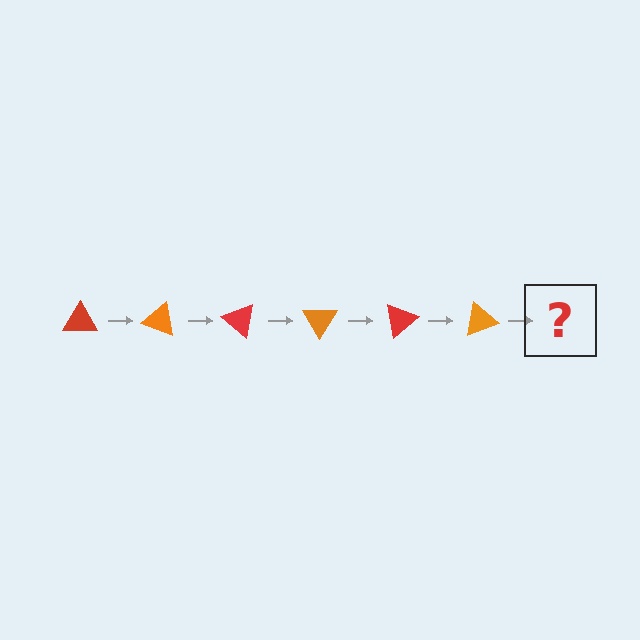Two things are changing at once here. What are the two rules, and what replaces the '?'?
The two rules are that it rotates 20 degrees each step and the color cycles through red and orange. The '?' should be a red triangle, rotated 120 degrees from the start.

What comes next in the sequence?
The next element should be a red triangle, rotated 120 degrees from the start.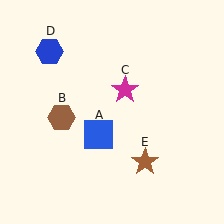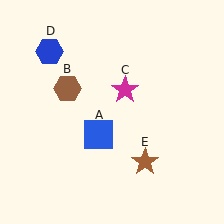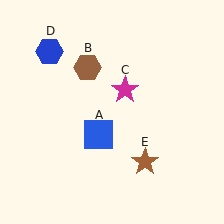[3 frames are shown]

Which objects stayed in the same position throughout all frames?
Blue square (object A) and magenta star (object C) and blue hexagon (object D) and brown star (object E) remained stationary.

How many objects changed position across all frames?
1 object changed position: brown hexagon (object B).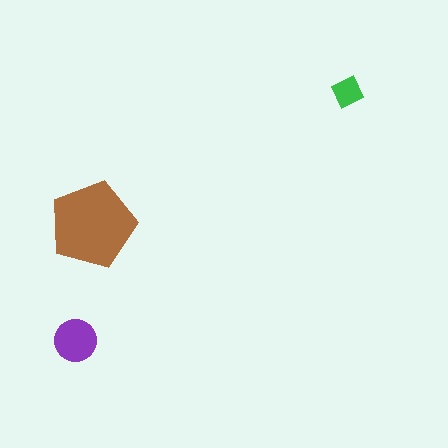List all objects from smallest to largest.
The green diamond, the purple circle, the brown pentagon.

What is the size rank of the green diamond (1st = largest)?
3rd.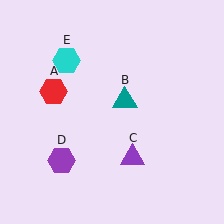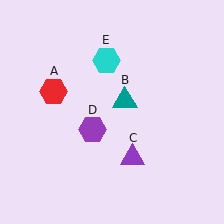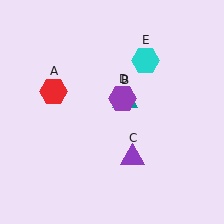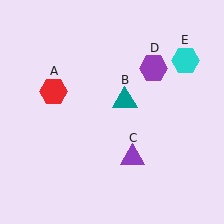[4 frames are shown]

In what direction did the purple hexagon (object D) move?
The purple hexagon (object D) moved up and to the right.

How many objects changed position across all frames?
2 objects changed position: purple hexagon (object D), cyan hexagon (object E).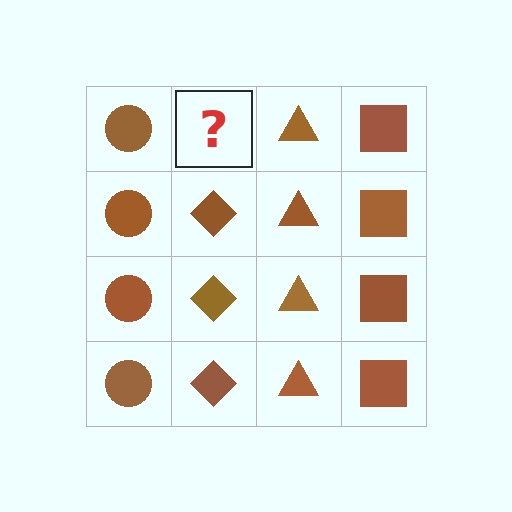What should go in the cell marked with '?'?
The missing cell should contain a brown diamond.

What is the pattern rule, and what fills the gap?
The rule is that each column has a consistent shape. The gap should be filled with a brown diamond.